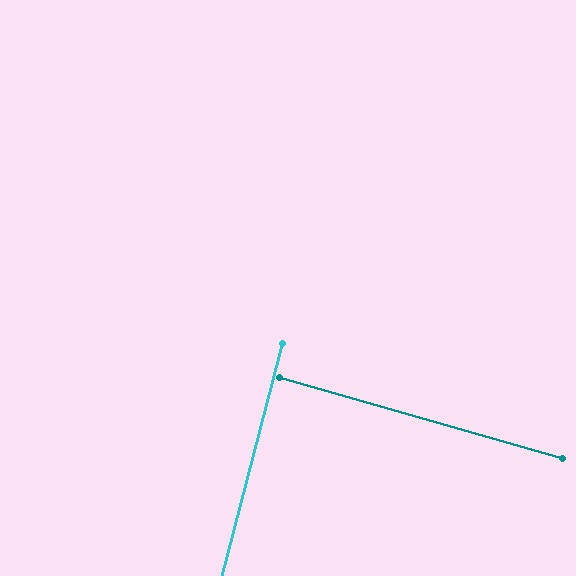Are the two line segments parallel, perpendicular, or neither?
Perpendicular — they meet at approximately 89°.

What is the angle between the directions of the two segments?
Approximately 89 degrees.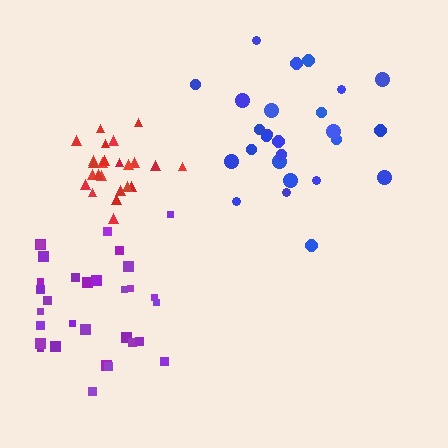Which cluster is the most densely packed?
Red.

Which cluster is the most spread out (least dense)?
Blue.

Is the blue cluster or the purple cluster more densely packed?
Purple.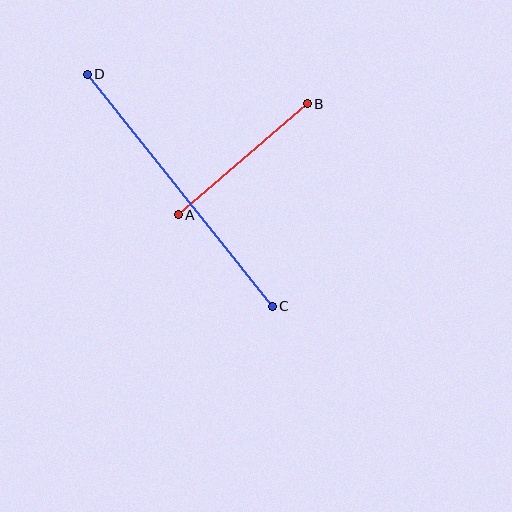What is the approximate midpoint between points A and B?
The midpoint is at approximately (243, 159) pixels.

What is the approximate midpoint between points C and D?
The midpoint is at approximately (180, 190) pixels.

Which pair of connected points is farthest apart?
Points C and D are farthest apart.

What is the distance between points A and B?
The distance is approximately 170 pixels.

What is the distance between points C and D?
The distance is approximately 297 pixels.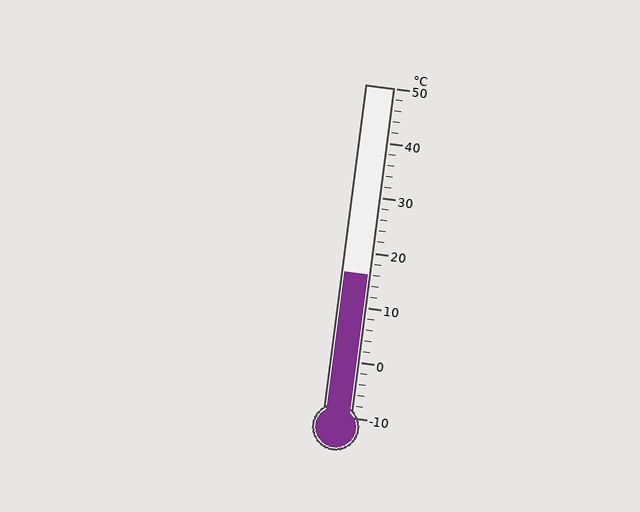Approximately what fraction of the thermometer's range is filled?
The thermometer is filled to approximately 45% of its range.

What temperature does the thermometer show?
The thermometer shows approximately 16°C.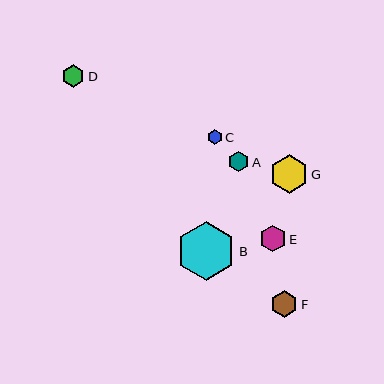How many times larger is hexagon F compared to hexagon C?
Hexagon F is approximately 1.8 times the size of hexagon C.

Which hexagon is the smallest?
Hexagon C is the smallest with a size of approximately 15 pixels.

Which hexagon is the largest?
Hexagon B is the largest with a size of approximately 59 pixels.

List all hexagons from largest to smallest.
From largest to smallest: B, G, F, E, D, A, C.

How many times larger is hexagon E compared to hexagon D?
Hexagon E is approximately 1.2 times the size of hexagon D.